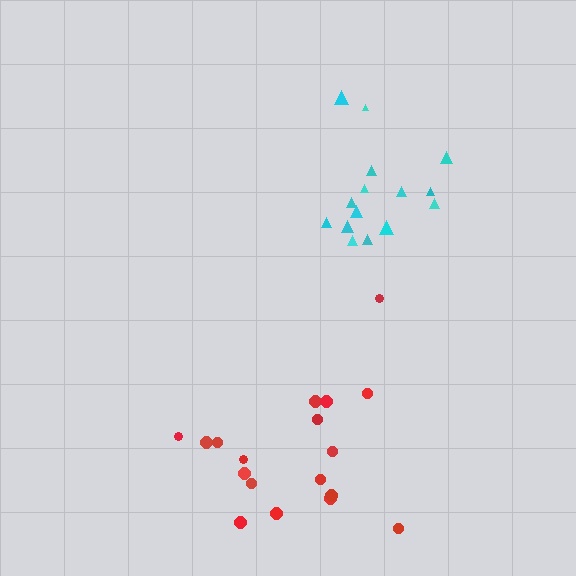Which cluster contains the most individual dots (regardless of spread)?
Red (18).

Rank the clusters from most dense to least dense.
cyan, red.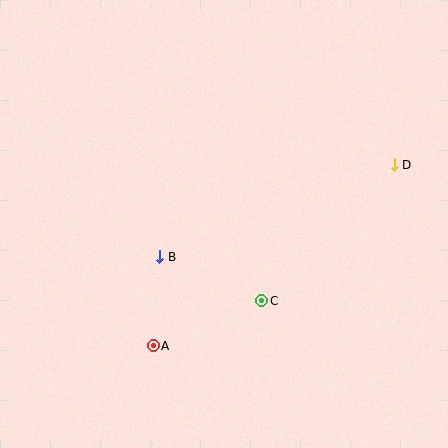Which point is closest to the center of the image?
Point B at (160, 257) is closest to the center.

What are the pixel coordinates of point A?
Point A is at (153, 346).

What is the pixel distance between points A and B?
The distance between A and B is 89 pixels.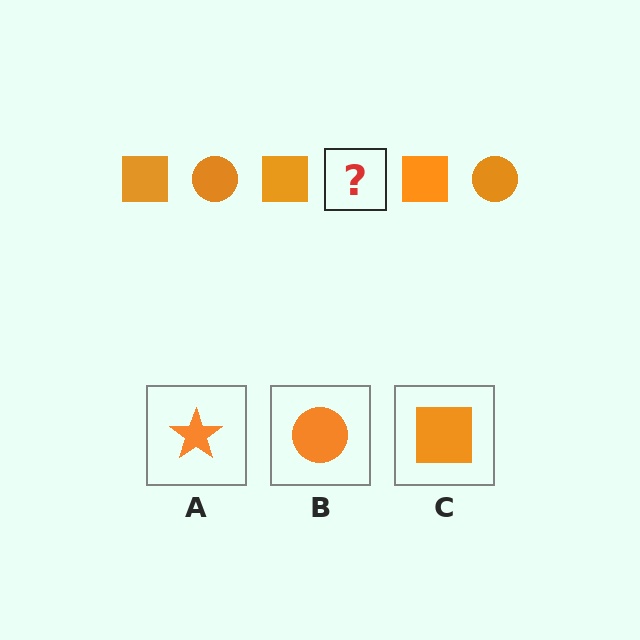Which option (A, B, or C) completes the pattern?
B.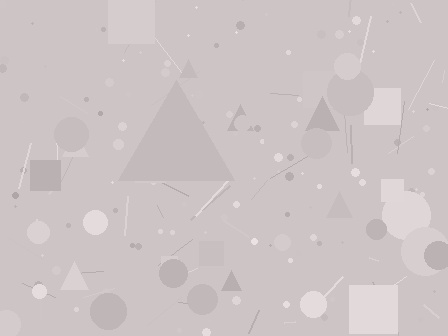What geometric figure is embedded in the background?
A triangle is embedded in the background.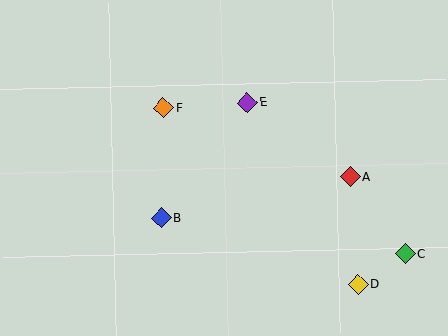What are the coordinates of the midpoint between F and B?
The midpoint between F and B is at (162, 163).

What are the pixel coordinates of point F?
Point F is at (163, 108).